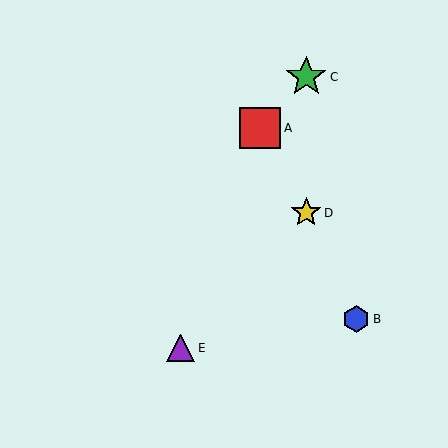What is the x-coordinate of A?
Object A is at x≈260.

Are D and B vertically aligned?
No, D is at x≈306 and B is at x≈356.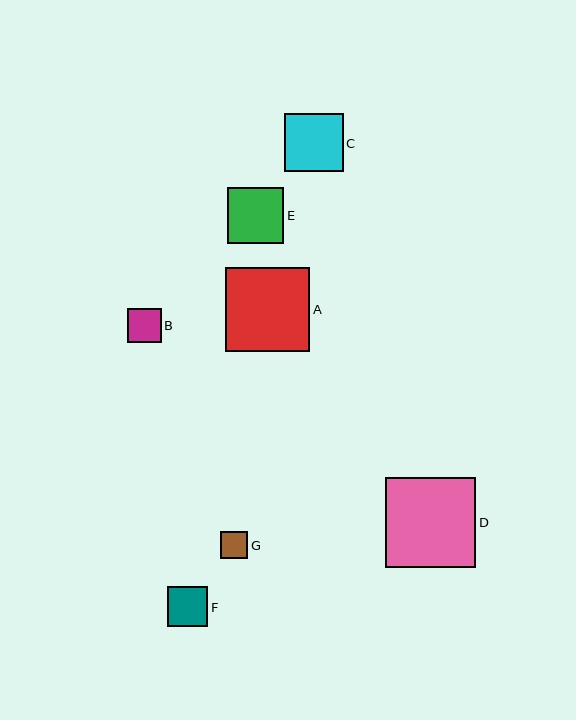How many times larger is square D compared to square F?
Square D is approximately 2.3 times the size of square F.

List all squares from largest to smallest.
From largest to smallest: D, A, C, E, F, B, G.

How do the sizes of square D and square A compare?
Square D and square A are approximately the same size.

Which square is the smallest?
Square G is the smallest with a size of approximately 27 pixels.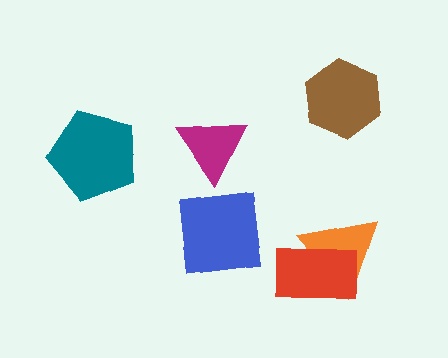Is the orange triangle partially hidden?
Yes, it is partially covered by another shape.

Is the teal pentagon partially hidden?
No, no other shape covers it.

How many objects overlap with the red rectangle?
1 object overlaps with the red rectangle.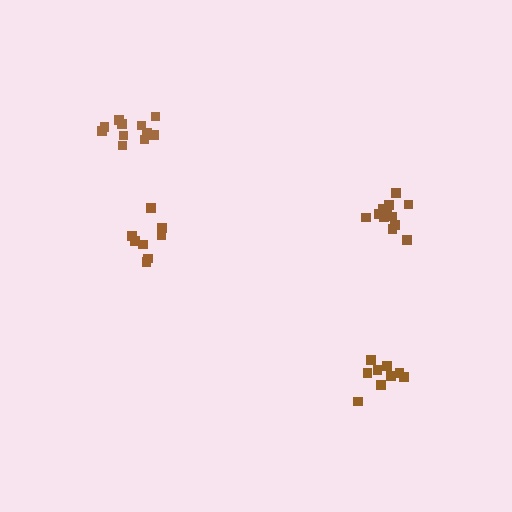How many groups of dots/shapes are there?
There are 4 groups.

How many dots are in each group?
Group 1: 12 dots, Group 2: 11 dots, Group 3: 9 dots, Group 4: 8 dots (40 total).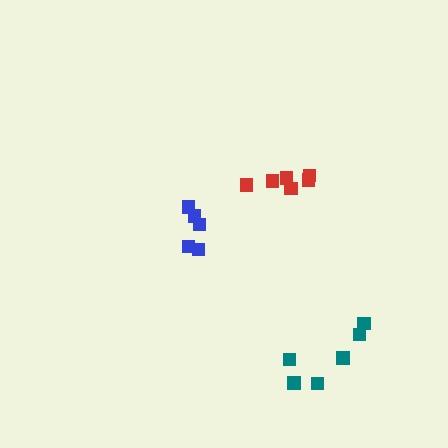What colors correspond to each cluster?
The clusters are colored: blue, teal, red.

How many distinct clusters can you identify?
There are 3 distinct clusters.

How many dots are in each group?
Group 1: 5 dots, Group 2: 6 dots, Group 3: 6 dots (17 total).